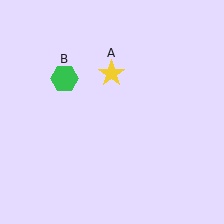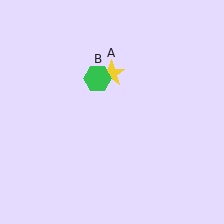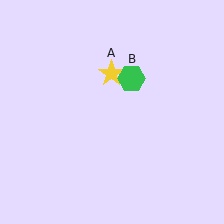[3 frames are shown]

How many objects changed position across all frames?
1 object changed position: green hexagon (object B).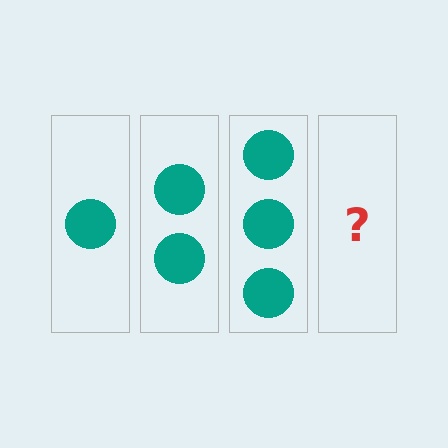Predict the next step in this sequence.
The next step is 4 circles.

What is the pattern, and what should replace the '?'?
The pattern is that each step adds one more circle. The '?' should be 4 circles.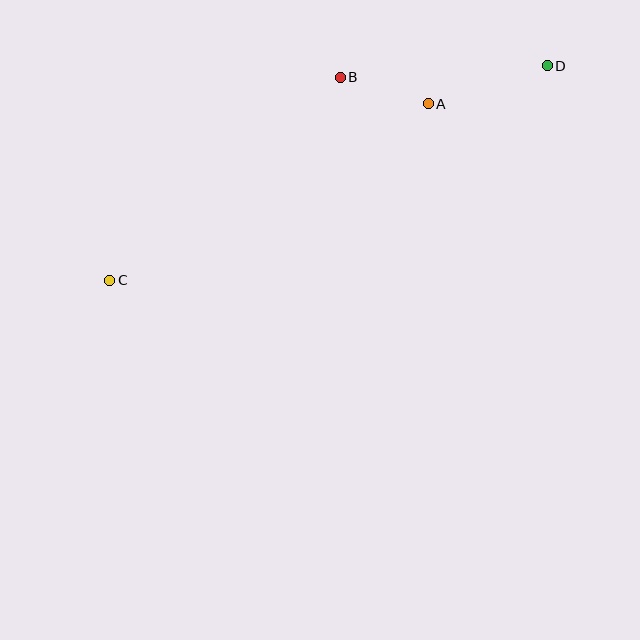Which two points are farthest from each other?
Points C and D are farthest from each other.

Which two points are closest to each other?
Points A and B are closest to each other.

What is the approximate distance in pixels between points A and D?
The distance between A and D is approximately 125 pixels.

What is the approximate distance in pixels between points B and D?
The distance between B and D is approximately 207 pixels.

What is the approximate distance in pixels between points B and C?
The distance between B and C is approximately 307 pixels.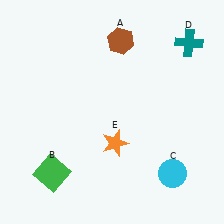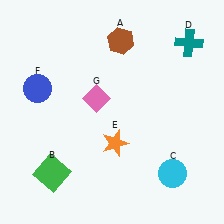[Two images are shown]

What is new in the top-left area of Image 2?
A blue circle (F) was added in the top-left area of Image 2.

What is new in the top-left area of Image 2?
A pink diamond (G) was added in the top-left area of Image 2.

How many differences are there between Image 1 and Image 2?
There are 2 differences between the two images.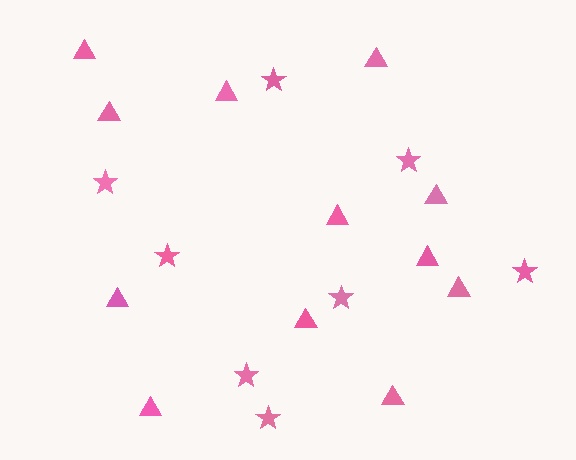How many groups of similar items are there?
There are 2 groups: one group of triangles (12) and one group of stars (8).